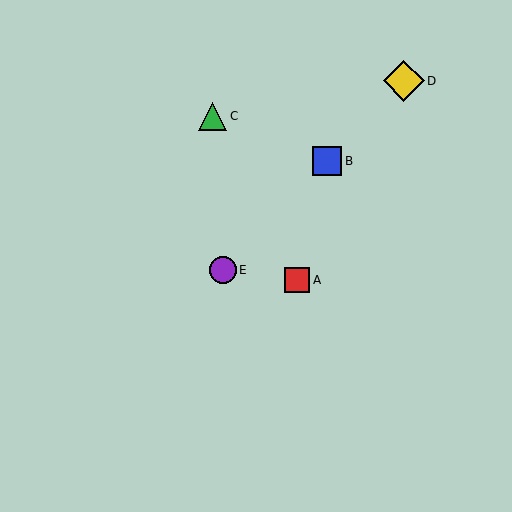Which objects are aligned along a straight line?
Objects B, D, E are aligned along a straight line.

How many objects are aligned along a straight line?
3 objects (B, D, E) are aligned along a straight line.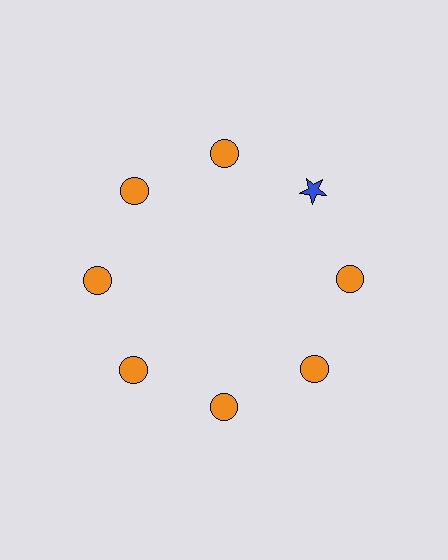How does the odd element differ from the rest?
It differs in both color (blue instead of orange) and shape (star instead of circle).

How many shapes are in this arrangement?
There are 8 shapes arranged in a ring pattern.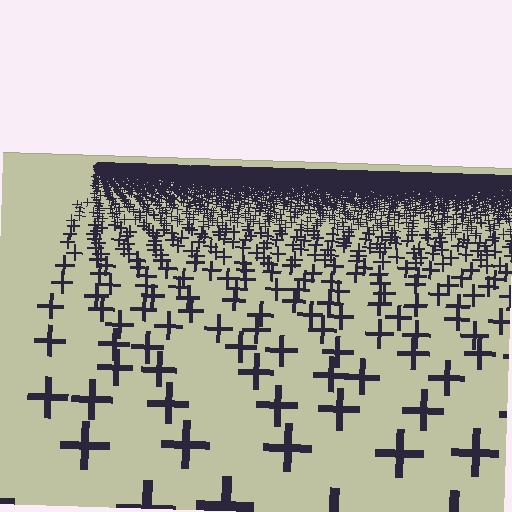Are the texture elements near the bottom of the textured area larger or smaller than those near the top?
Larger. Near the bottom, elements are closer to the viewer and appear at a bigger on-screen size.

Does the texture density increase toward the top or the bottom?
Density increases toward the top.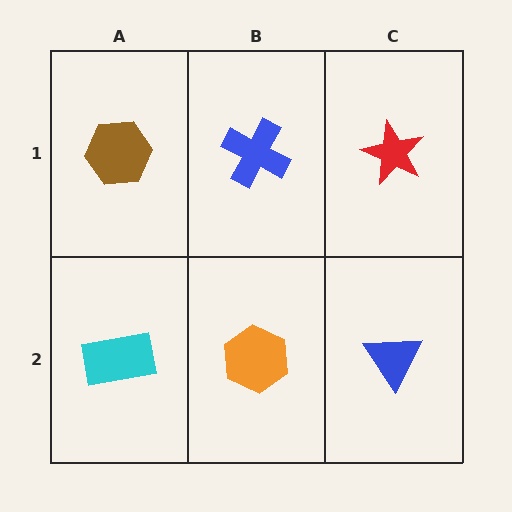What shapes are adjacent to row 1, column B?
An orange hexagon (row 2, column B), a brown hexagon (row 1, column A), a red star (row 1, column C).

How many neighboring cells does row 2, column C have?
2.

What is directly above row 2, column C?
A red star.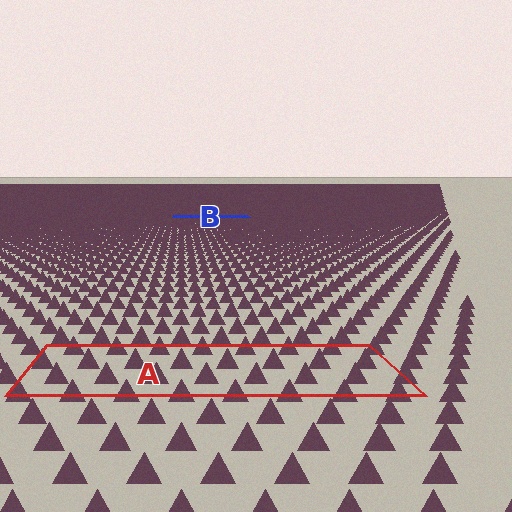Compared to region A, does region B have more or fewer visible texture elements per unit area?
Region B has more texture elements per unit area — they are packed more densely because it is farther away.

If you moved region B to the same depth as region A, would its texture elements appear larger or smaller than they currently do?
They would appear larger. At a closer depth, the same texture elements are projected at a bigger on-screen size.